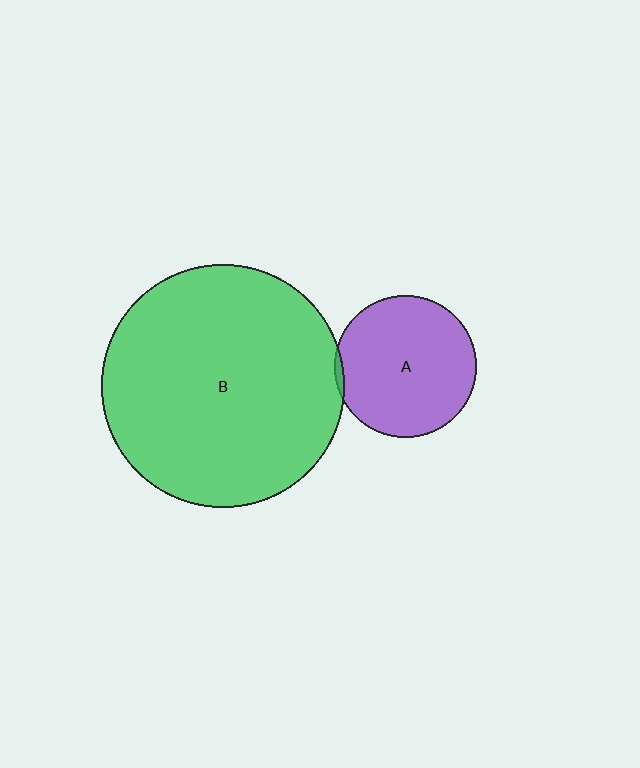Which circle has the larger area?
Circle B (green).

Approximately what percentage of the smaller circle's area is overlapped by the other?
Approximately 5%.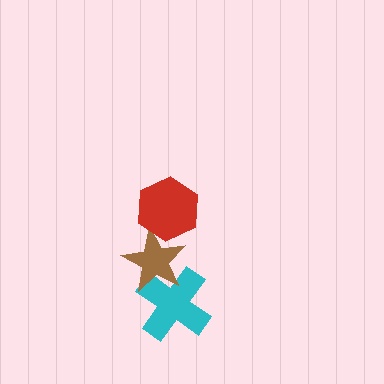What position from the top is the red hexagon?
The red hexagon is 1st from the top.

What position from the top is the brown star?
The brown star is 2nd from the top.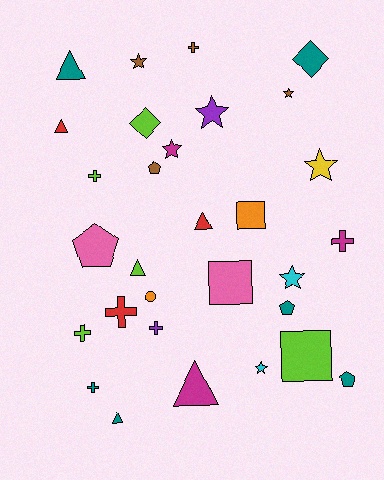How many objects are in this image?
There are 30 objects.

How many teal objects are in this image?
There are 6 teal objects.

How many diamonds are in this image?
There are 2 diamonds.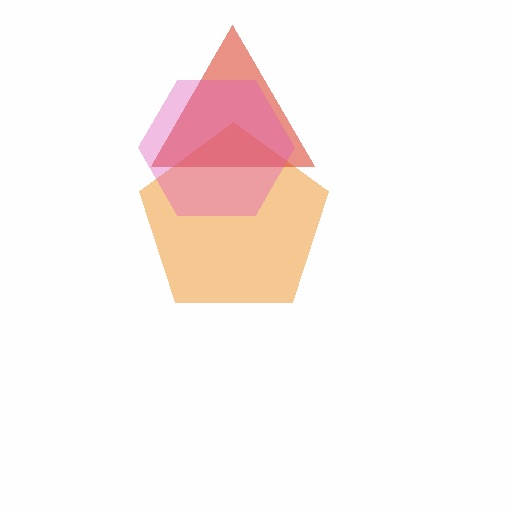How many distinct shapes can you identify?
There are 3 distinct shapes: an orange pentagon, a red triangle, a pink hexagon.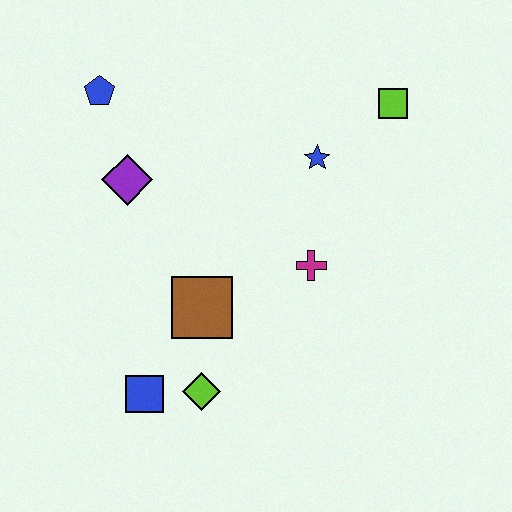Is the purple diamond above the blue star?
No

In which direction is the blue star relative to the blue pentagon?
The blue star is to the right of the blue pentagon.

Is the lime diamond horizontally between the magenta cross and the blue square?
Yes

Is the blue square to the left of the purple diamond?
No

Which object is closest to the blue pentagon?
The purple diamond is closest to the blue pentagon.